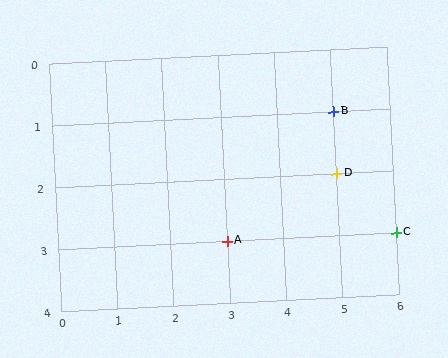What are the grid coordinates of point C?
Point C is at grid coordinates (6, 3).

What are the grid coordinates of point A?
Point A is at grid coordinates (3, 3).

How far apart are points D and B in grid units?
Points D and B are 1 row apart.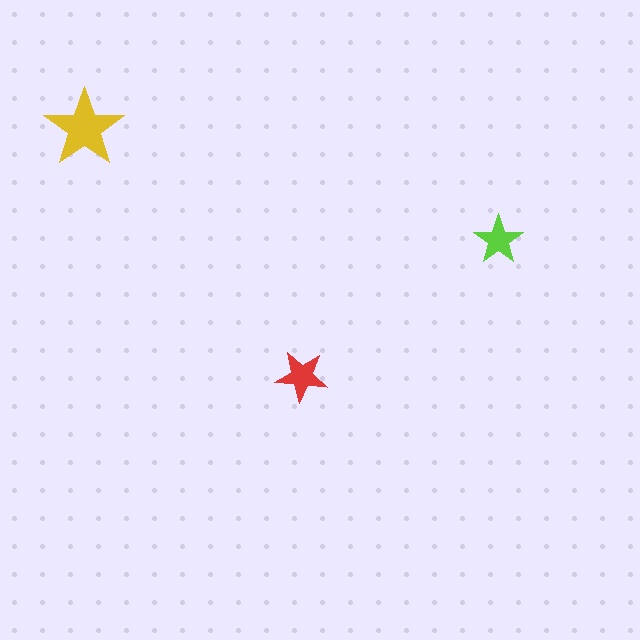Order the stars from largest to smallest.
the yellow one, the red one, the lime one.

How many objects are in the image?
There are 3 objects in the image.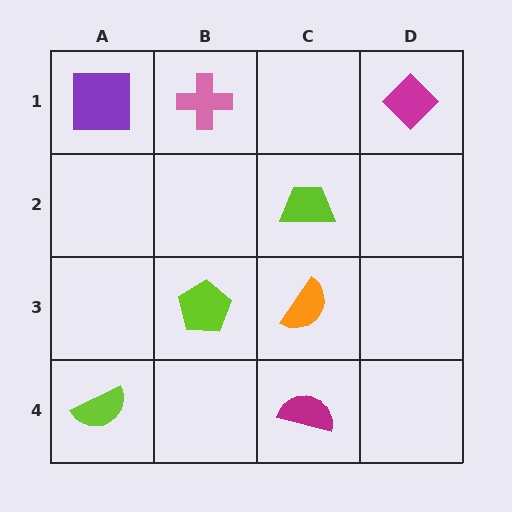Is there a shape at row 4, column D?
No, that cell is empty.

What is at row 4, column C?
A magenta semicircle.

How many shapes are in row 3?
2 shapes.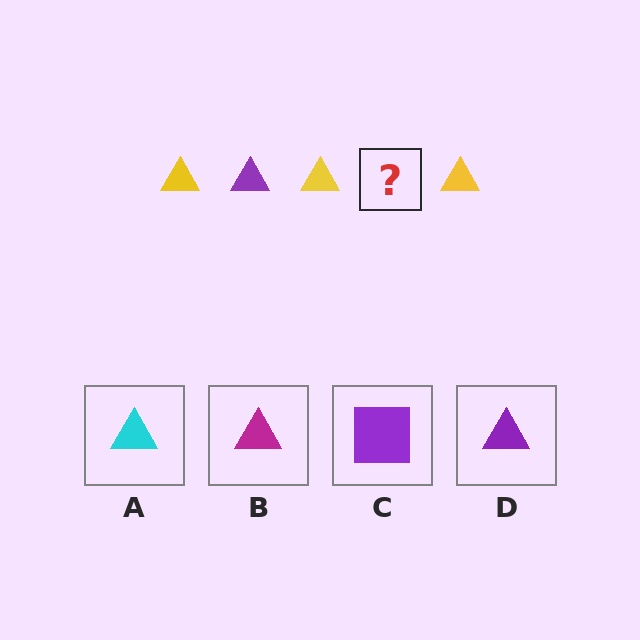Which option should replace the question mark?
Option D.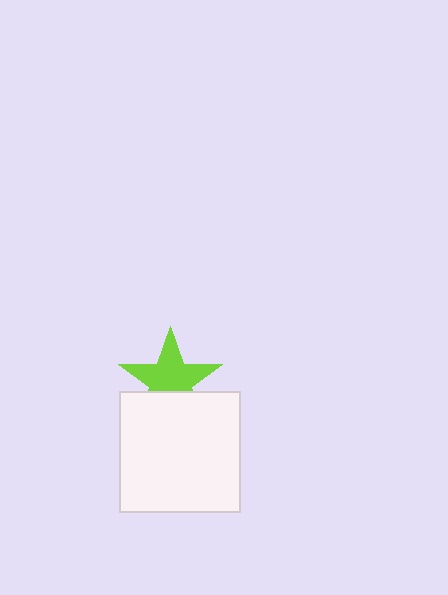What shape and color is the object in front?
The object in front is a white square.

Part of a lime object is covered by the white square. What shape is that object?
It is a star.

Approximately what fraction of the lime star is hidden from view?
Roughly 32% of the lime star is hidden behind the white square.